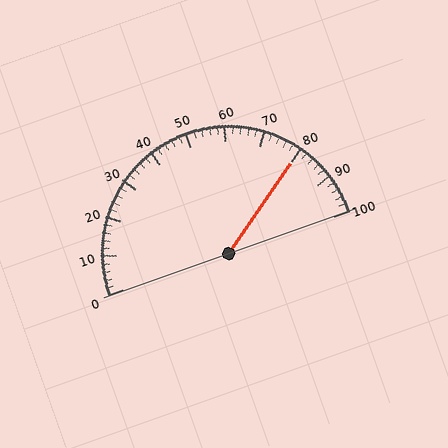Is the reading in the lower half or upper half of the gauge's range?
The reading is in the upper half of the range (0 to 100).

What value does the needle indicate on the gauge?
The needle indicates approximately 80.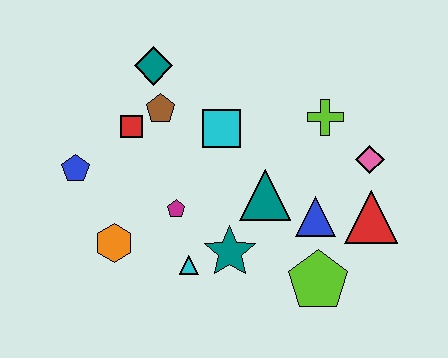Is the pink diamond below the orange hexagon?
No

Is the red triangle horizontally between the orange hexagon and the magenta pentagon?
No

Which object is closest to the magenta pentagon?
The cyan triangle is closest to the magenta pentagon.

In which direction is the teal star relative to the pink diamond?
The teal star is to the left of the pink diamond.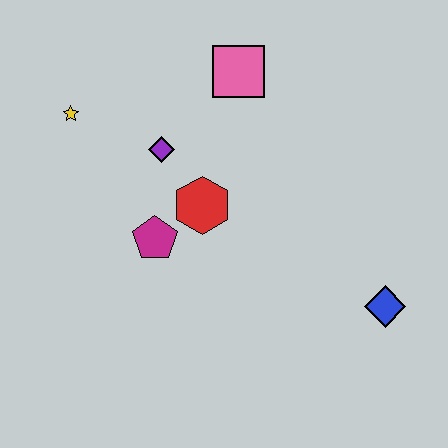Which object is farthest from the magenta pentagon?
The blue diamond is farthest from the magenta pentagon.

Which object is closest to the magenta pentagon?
The red hexagon is closest to the magenta pentagon.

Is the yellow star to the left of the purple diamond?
Yes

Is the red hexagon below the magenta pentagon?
No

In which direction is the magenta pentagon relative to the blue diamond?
The magenta pentagon is to the left of the blue diamond.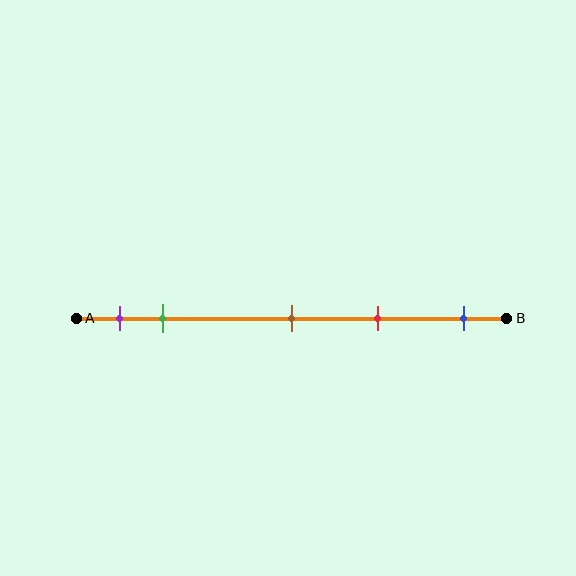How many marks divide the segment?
There are 5 marks dividing the segment.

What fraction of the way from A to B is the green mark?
The green mark is approximately 20% (0.2) of the way from A to B.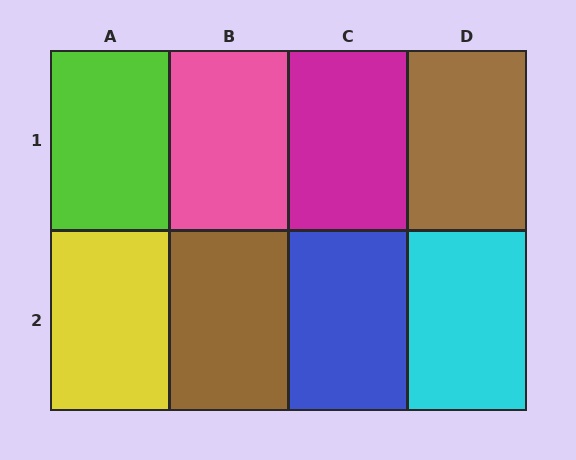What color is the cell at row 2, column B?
Brown.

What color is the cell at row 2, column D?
Cyan.